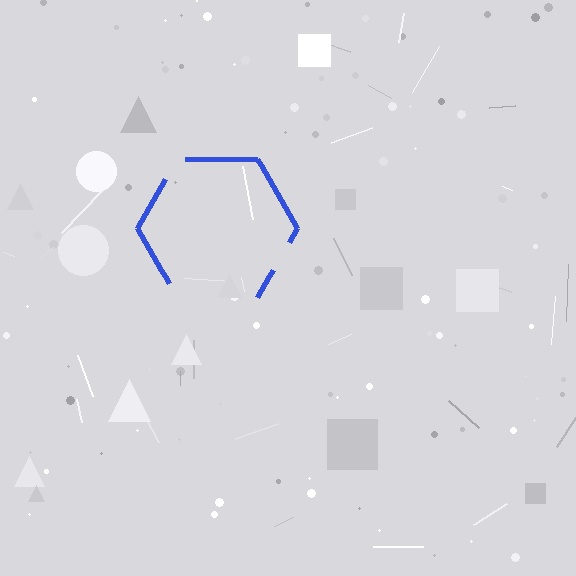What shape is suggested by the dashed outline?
The dashed outline suggests a hexagon.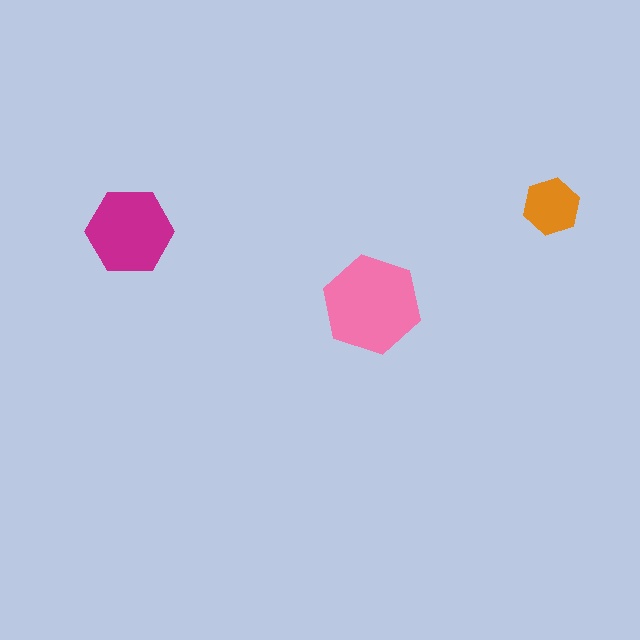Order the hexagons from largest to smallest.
the pink one, the magenta one, the orange one.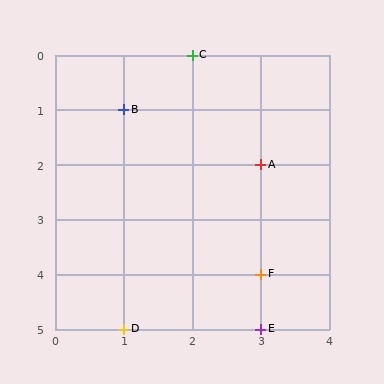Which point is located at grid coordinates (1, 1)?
Point B is at (1, 1).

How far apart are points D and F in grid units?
Points D and F are 2 columns and 1 row apart (about 2.2 grid units diagonally).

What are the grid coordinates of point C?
Point C is at grid coordinates (2, 0).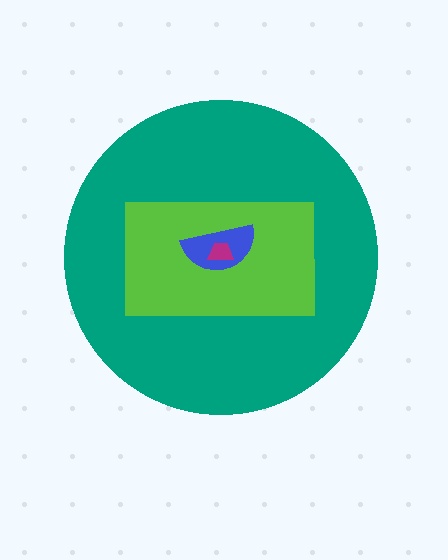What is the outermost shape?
The teal circle.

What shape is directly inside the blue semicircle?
The magenta trapezoid.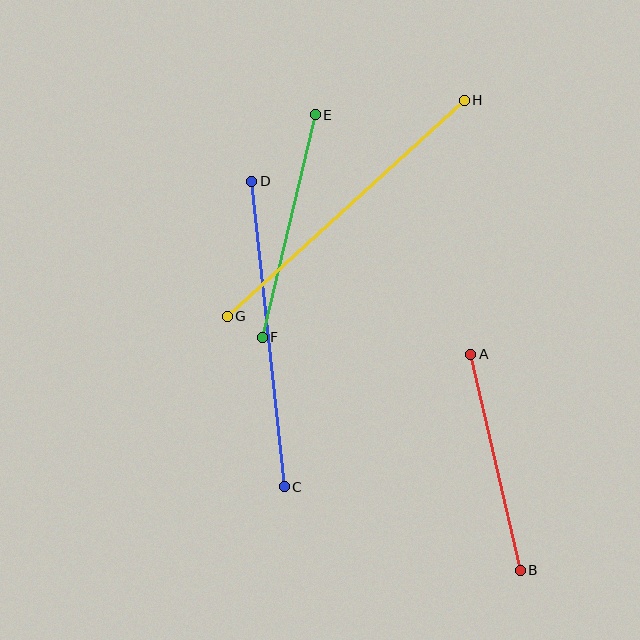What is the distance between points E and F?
The distance is approximately 229 pixels.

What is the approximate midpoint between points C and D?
The midpoint is at approximately (268, 334) pixels.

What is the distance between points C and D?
The distance is approximately 307 pixels.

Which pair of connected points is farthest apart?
Points G and H are farthest apart.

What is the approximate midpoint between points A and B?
The midpoint is at approximately (495, 462) pixels.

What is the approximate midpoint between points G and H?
The midpoint is at approximately (346, 208) pixels.